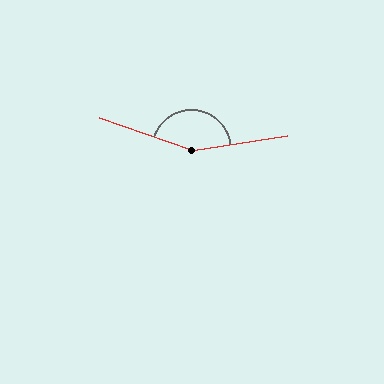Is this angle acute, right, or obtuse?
It is obtuse.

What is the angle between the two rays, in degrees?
Approximately 152 degrees.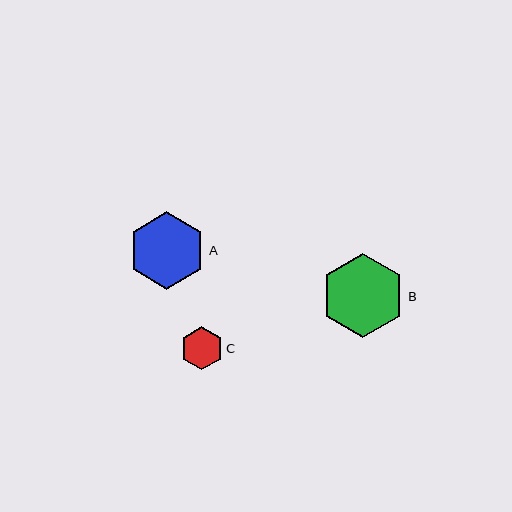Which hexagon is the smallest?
Hexagon C is the smallest with a size of approximately 43 pixels.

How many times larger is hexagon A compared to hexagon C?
Hexagon A is approximately 1.8 times the size of hexagon C.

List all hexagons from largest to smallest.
From largest to smallest: B, A, C.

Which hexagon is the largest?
Hexagon B is the largest with a size of approximately 84 pixels.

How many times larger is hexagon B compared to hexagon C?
Hexagon B is approximately 2.0 times the size of hexagon C.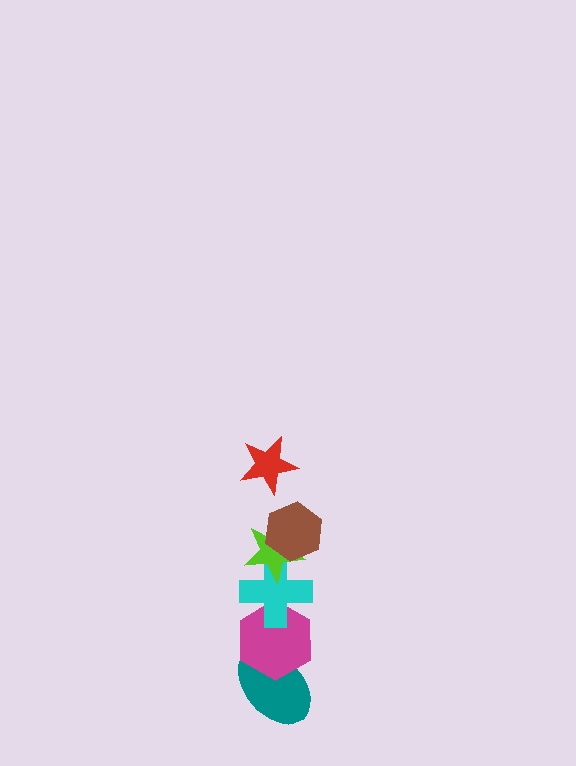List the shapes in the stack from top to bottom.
From top to bottom: the red star, the brown hexagon, the lime star, the cyan cross, the magenta hexagon, the teal ellipse.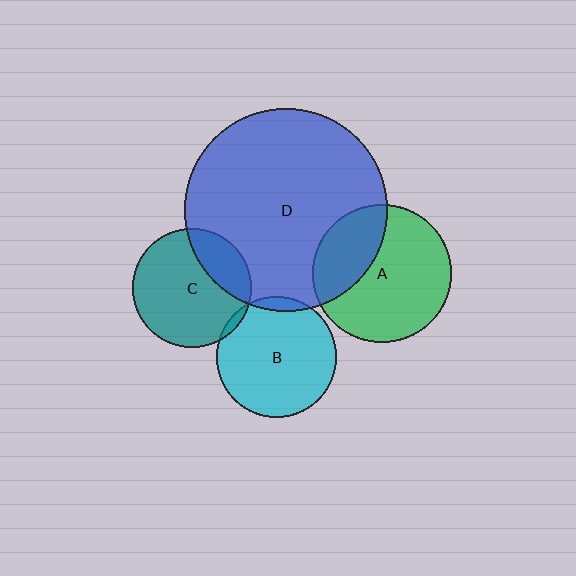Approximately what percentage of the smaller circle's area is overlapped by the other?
Approximately 5%.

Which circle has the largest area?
Circle D (blue).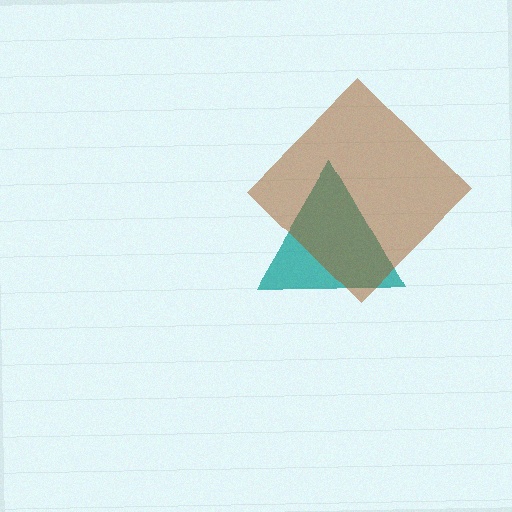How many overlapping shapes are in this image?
There are 2 overlapping shapes in the image.